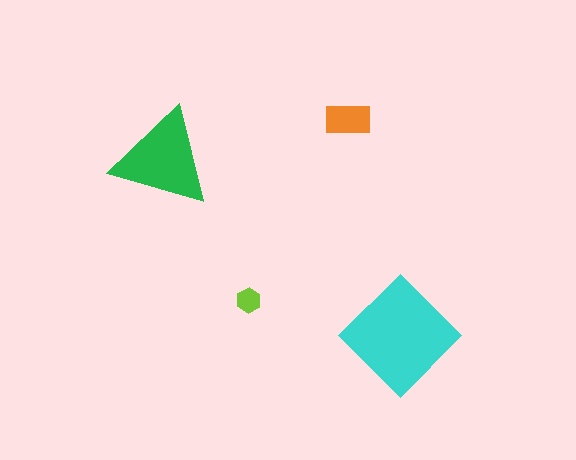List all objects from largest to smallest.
The cyan diamond, the green triangle, the orange rectangle, the lime hexagon.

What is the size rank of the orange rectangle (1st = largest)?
3rd.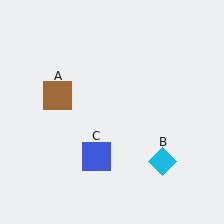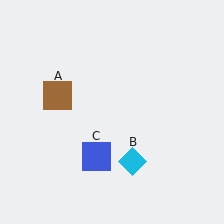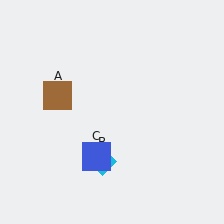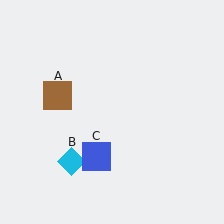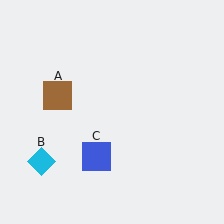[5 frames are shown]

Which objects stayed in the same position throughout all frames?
Brown square (object A) and blue square (object C) remained stationary.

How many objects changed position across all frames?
1 object changed position: cyan diamond (object B).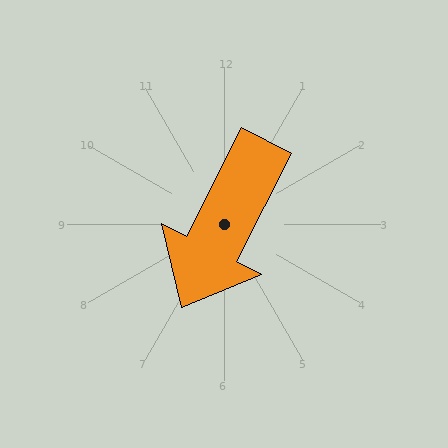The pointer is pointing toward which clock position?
Roughly 7 o'clock.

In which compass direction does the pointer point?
Southwest.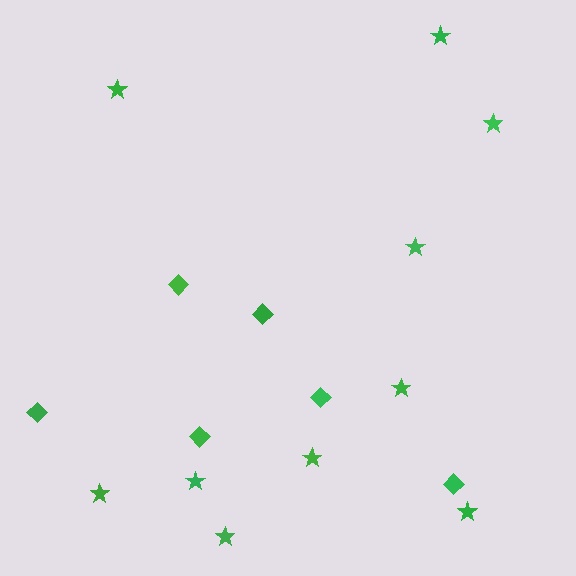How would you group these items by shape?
There are 2 groups: one group of stars (10) and one group of diamonds (6).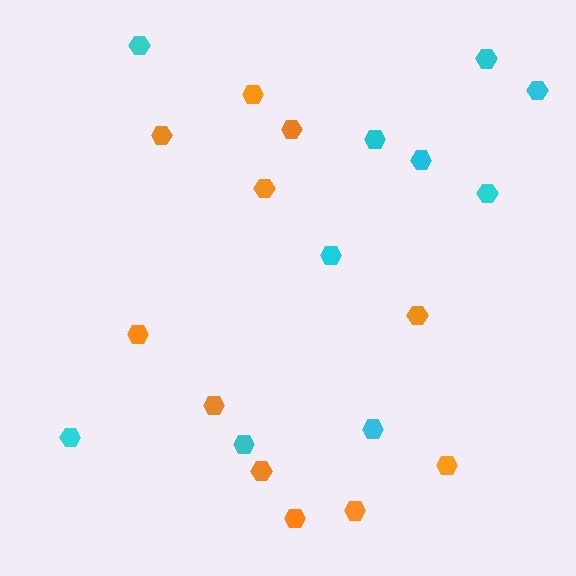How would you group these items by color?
There are 2 groups: one group of orange hexagons (11) and one group of cyan hexagons (10).